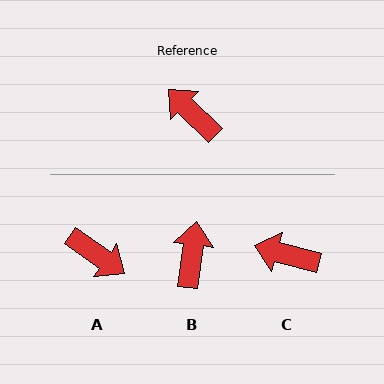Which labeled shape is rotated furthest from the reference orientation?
A, about 170 degrees away.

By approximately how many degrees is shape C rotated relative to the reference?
Approximately 29 degrees counter-clockwise.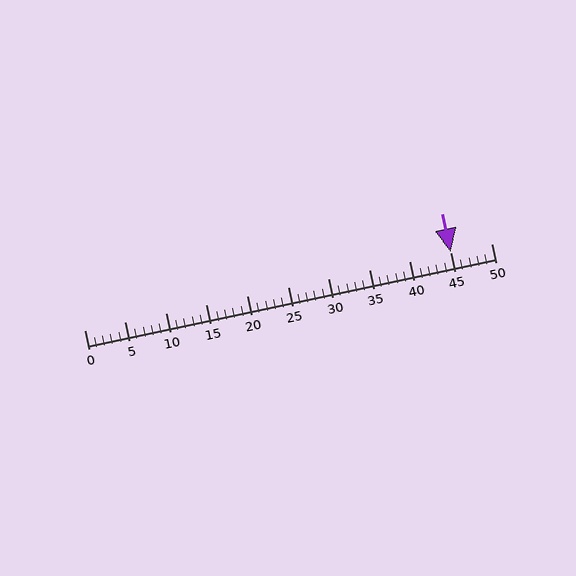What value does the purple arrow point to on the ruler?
The purple arrow points to approximately 45.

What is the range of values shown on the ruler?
The ruler shows values from 0 to 50.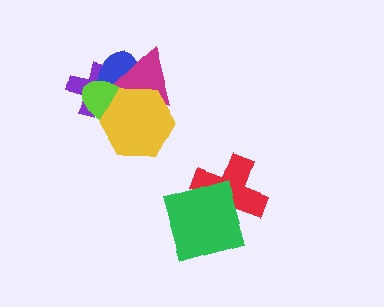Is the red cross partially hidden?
Yes, it is partially covered by another shape.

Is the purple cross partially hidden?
Yes, it is partially covered by another shape.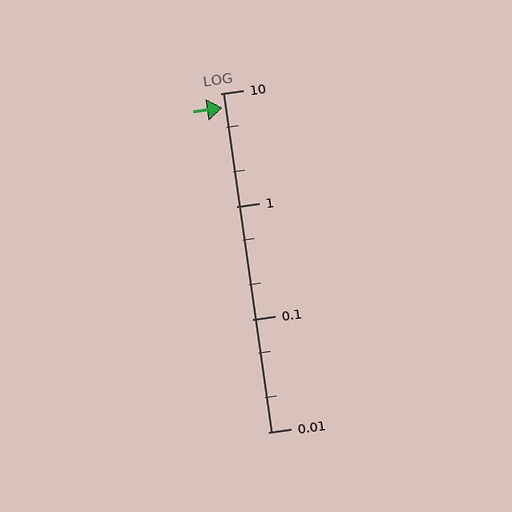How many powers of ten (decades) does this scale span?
The scale spans 3 decades, from 0.01 to 10.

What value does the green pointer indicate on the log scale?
The pointer indicates approximately 7.5.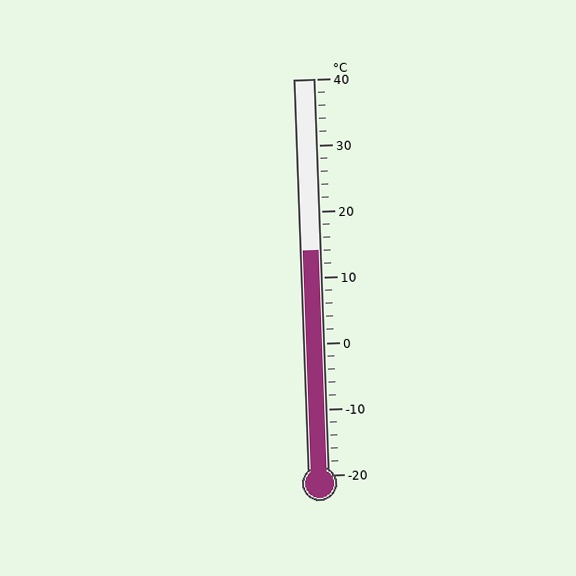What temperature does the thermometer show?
The thermometer shows approximately 14°C.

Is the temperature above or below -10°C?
The temperature is above -10°C.